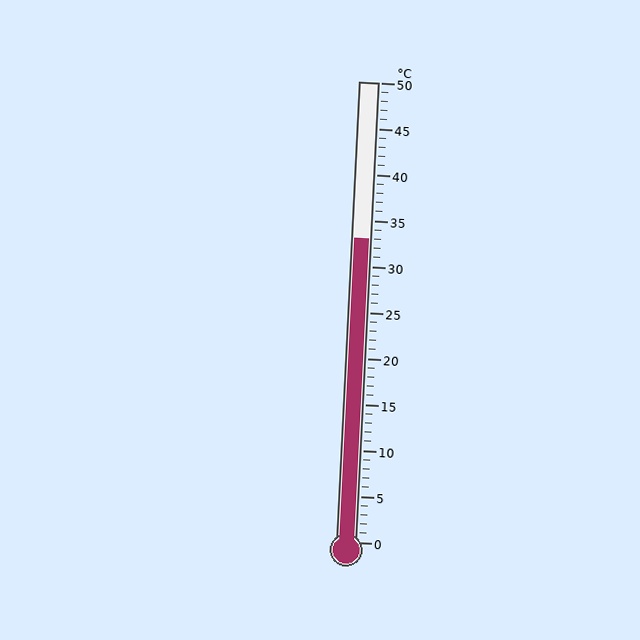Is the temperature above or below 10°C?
The temperature is above 10°C.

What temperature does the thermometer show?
The thermometer shows approximately 33°C.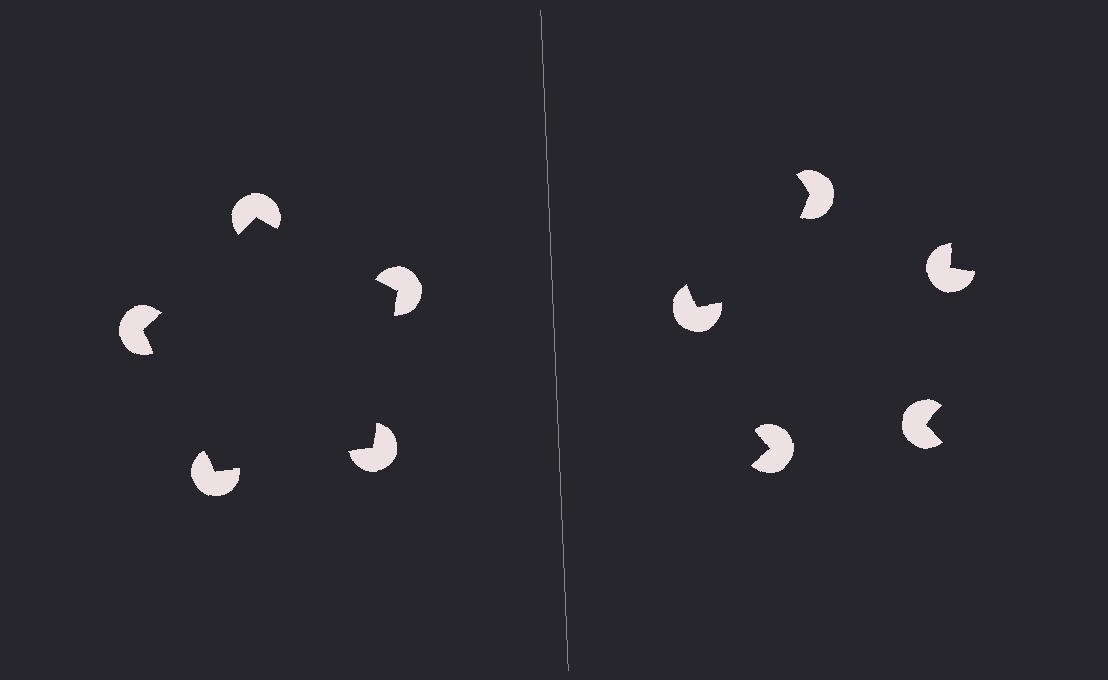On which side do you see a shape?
An illusory pentagon appears on the left side. On the right side the wedge cuts are rotated, so no coherent shape forms.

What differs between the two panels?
The pac-man discs are positioned identically on both sides; only the wedge orientations differ. On the left they align to a pentagon; on the right they are misaligned.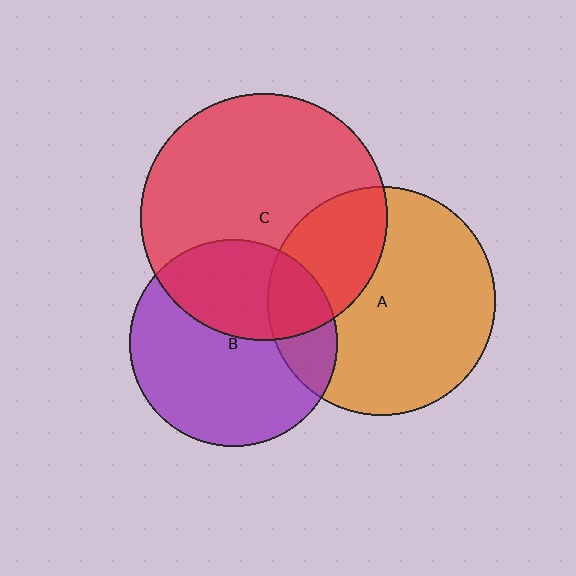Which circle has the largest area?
Circle C (red).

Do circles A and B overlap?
Yes.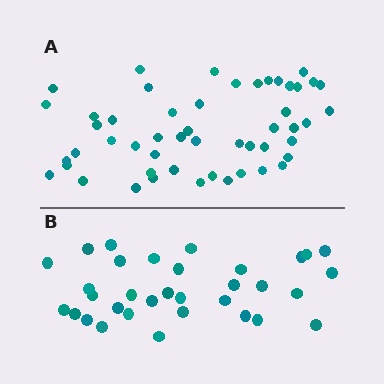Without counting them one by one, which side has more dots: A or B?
Region A (the top region) has more dots.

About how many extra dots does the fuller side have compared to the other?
Region A has approximately 20 more dots than region B.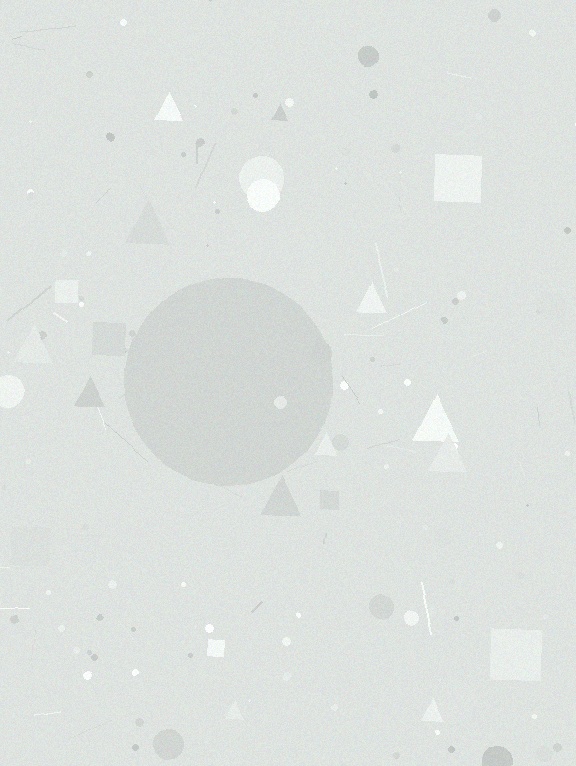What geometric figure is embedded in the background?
A circle is embedded in the background.